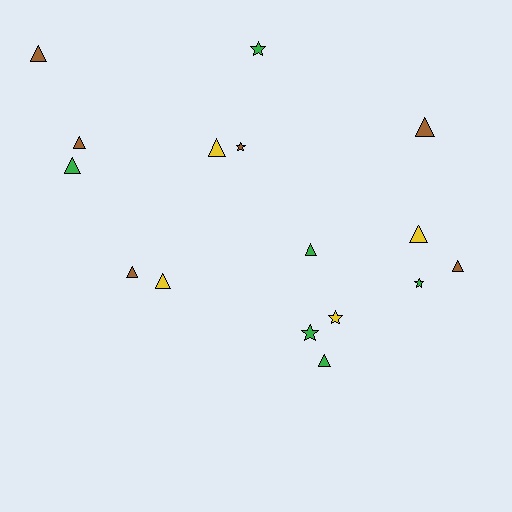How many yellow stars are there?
There is 1 yellow star.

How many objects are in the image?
There are 16 objects.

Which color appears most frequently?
Green, with 6 objects.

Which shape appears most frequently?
Triangle, with 11 objects.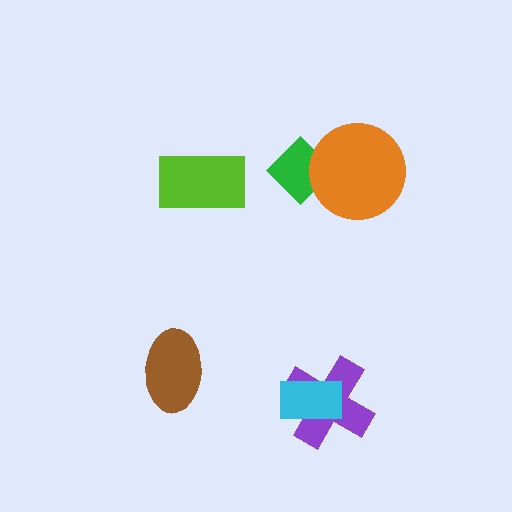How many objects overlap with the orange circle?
1 object overlaps with the orange circle.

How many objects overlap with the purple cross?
1 object overlaps with the purple cross.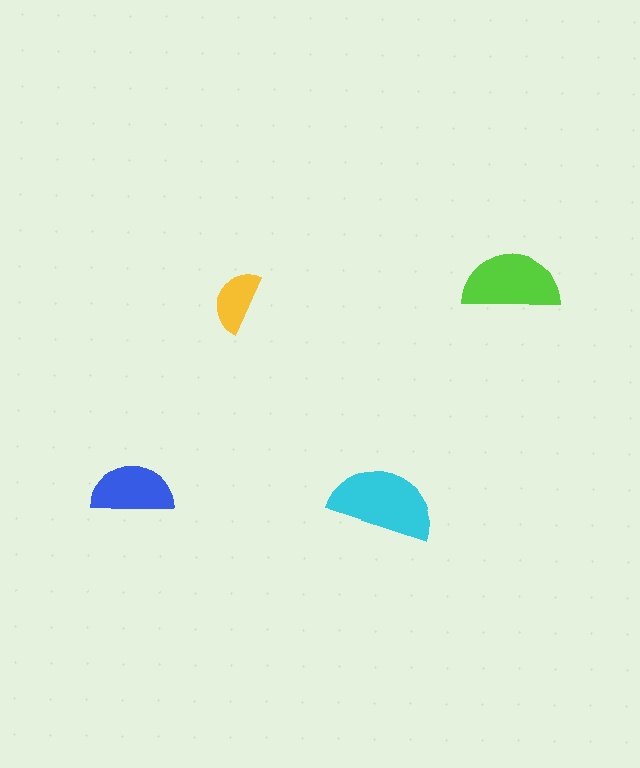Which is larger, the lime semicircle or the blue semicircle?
The lime one.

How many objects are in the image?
There are 4 objects in the image.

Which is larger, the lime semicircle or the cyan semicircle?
The cyan one.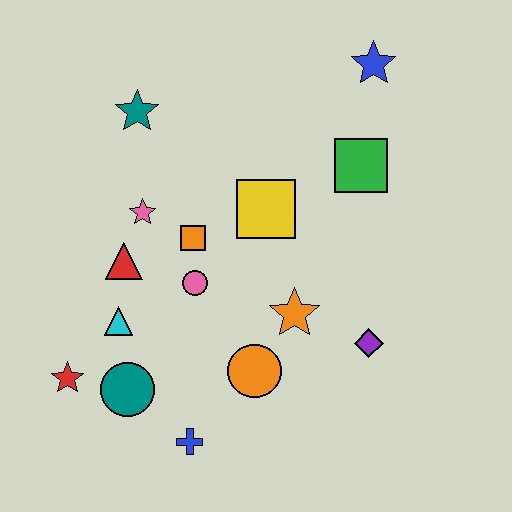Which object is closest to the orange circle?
The orange star is closest to the orange circle.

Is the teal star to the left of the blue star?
Yes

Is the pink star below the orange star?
No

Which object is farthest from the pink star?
The blue star is farthest from the pink star.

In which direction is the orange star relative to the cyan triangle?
The orange star is to the right of the cyan triangle.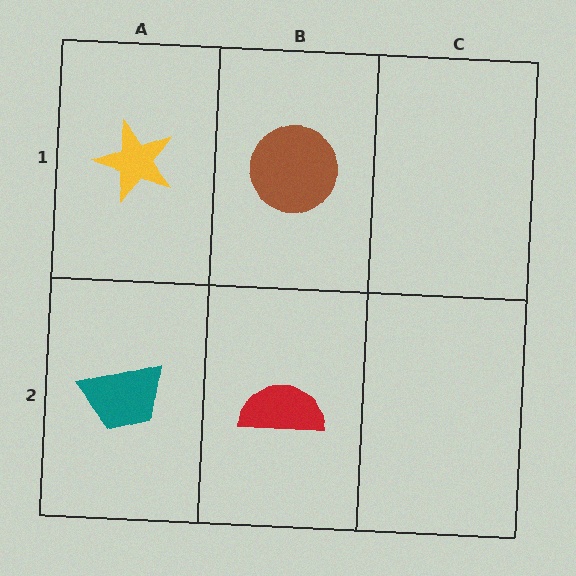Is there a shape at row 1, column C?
No, that cell is empty.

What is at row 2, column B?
A red semicircle.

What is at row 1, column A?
A yellow star.